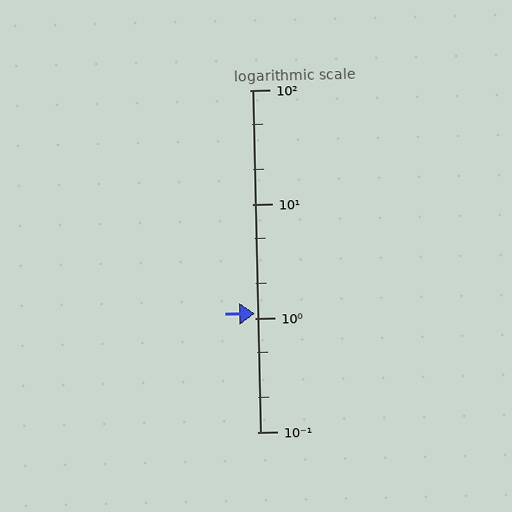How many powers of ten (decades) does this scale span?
The scale spans 3 decades, from 0.1 to 100.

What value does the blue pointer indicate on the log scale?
The pointer indicates approximately 1.1.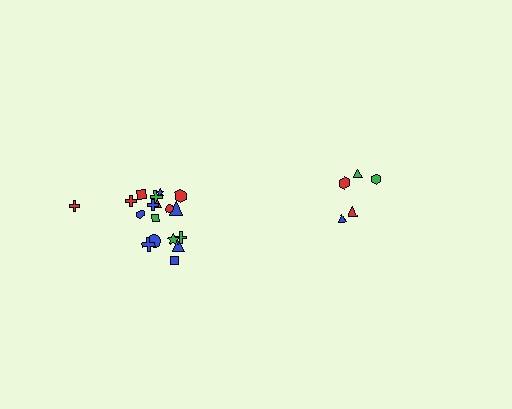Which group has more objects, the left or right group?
The left group.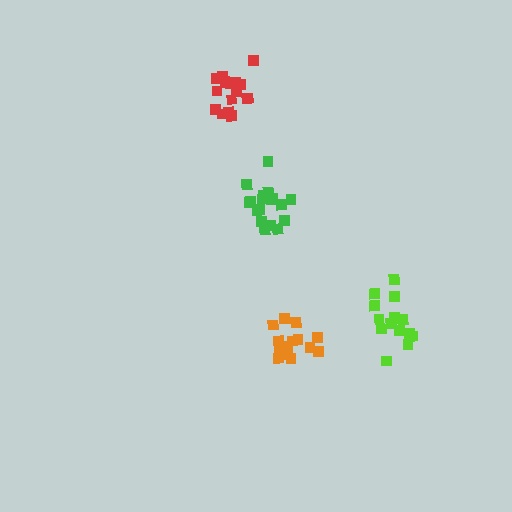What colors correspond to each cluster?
The clusters are colored: green, orange, lime, red.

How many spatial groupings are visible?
There are 4 spatial groupings.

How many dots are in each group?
Group 1: 19 dots, Group 2: 16 dots, Group 3: 15 dots, Group 4: 18 dots (68 total).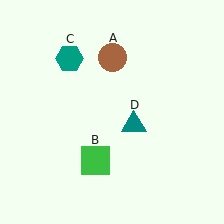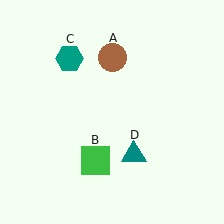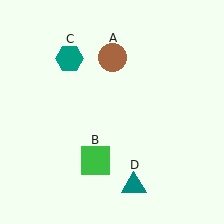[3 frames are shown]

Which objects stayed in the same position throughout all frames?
Brown circle (object A) and green square (object B) and teal hexagon (object C) remained stationary.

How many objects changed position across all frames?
1 object changed position: teal triangle (object D).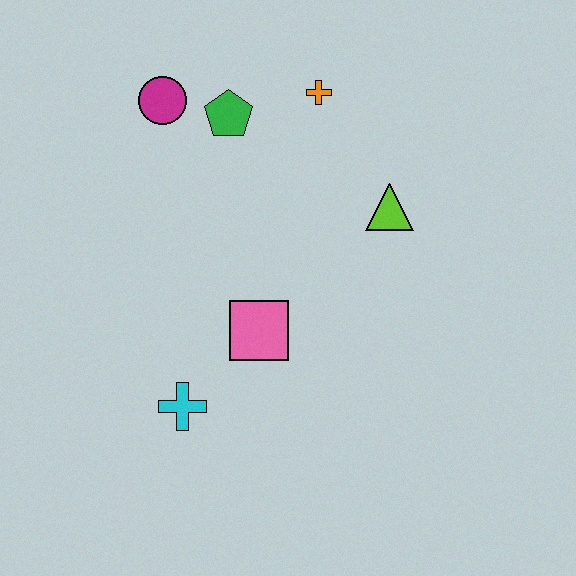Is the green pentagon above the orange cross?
No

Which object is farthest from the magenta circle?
The cyan cross is farthest from the magenta circle.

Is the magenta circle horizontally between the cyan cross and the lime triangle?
No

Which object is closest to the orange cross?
The green pentagon is closest to the orange cross.